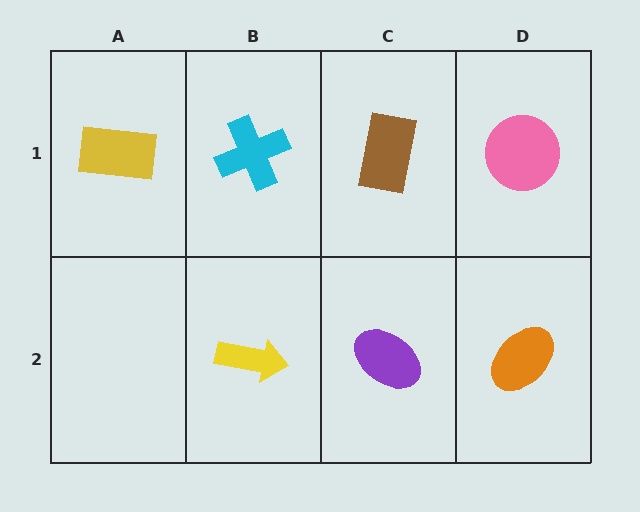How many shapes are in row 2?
3 shapes.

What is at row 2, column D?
An orange ellipse.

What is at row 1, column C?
A brown rectangle.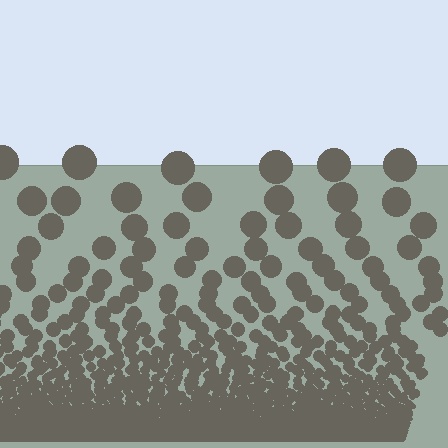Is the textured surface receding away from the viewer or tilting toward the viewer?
The surface appears to tilt toward the viewer. Texture elements get larger and sparser toward the top.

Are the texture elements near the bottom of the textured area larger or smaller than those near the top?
Smaller. The gradient is inverted — elements near the bottom are smaller and denser.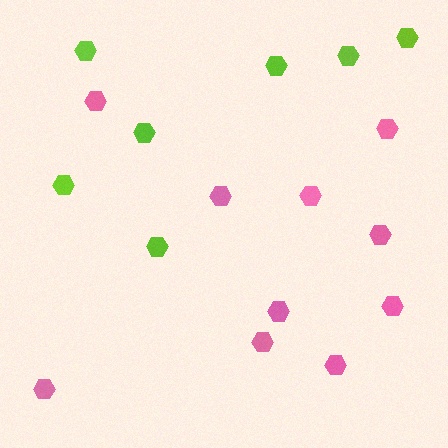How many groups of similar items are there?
There are 2 groups: one group of lime hexagons (7) and one group of pink hexagons (10).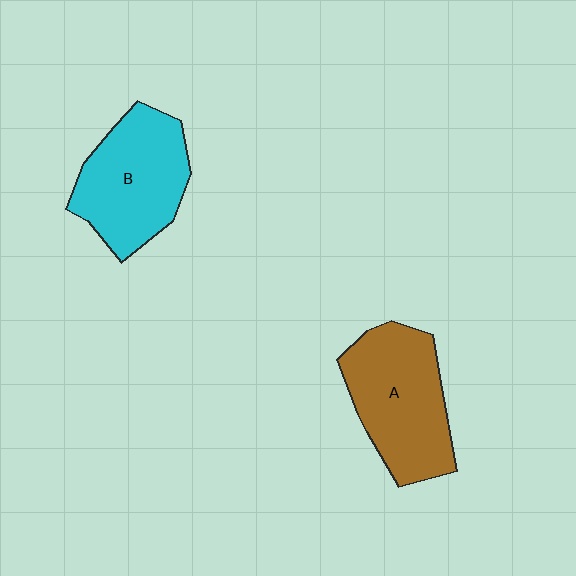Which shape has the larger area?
Shape A (brown).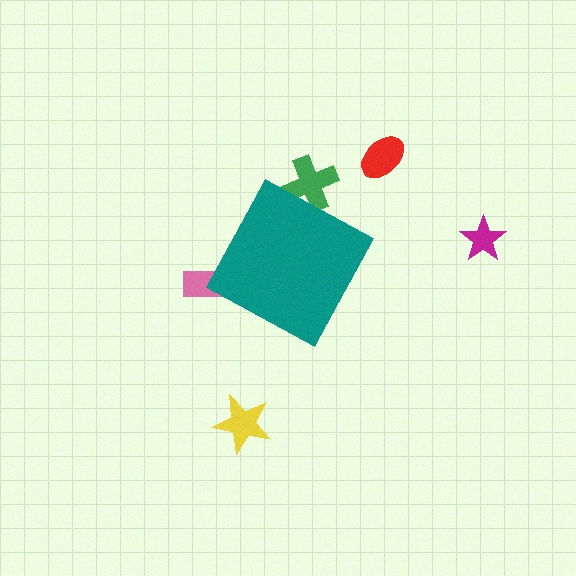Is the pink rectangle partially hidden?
Yes, the pink rectangle is partially hidden behind the teal diamond.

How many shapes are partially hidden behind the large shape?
2 shapes are partially hidden.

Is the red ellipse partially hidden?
No, the red ellipse is fully visible.